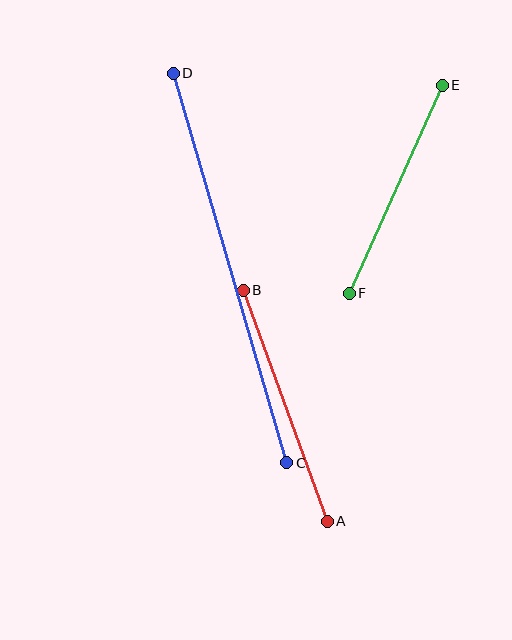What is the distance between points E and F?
The distance is approximately 228 pixels.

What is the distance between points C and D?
The distance is approximately 406 pixels.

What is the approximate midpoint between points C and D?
The midpoint is at approximately (230, 268) pixels.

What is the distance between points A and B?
The distance is approximately 246 pixels.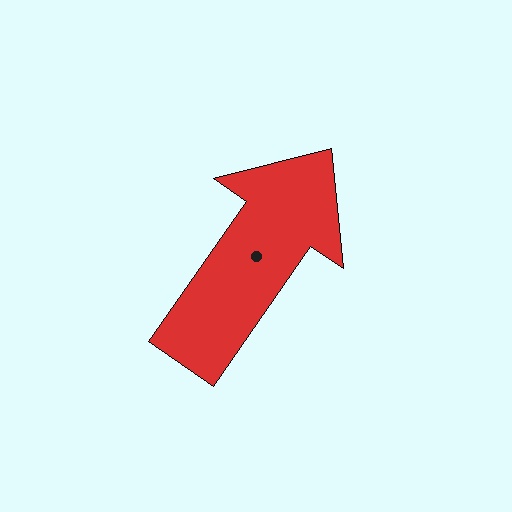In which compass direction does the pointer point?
Northeast.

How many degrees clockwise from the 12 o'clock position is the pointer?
Approximately 35 degrees.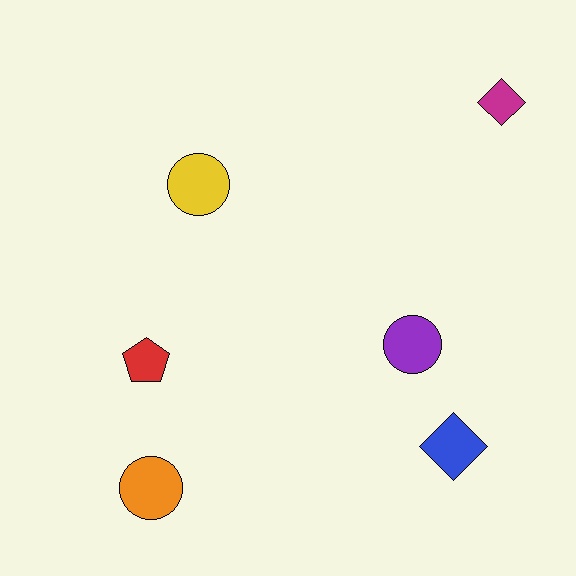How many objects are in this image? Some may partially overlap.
There are 6 objects.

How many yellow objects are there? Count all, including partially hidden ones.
There is 1 yellow object.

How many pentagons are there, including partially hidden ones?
There is 1 pentagon.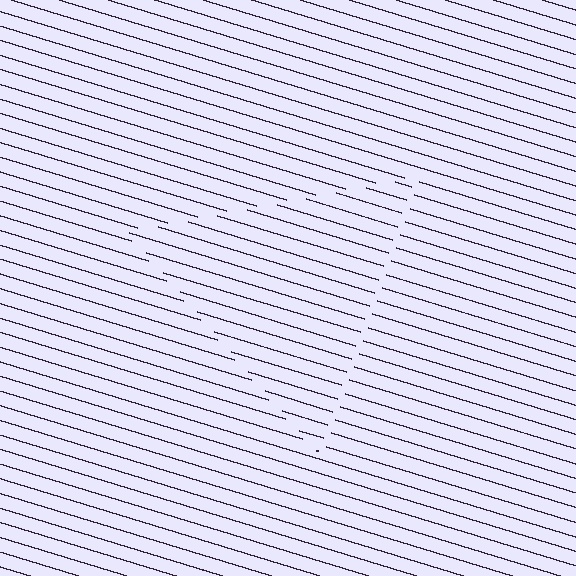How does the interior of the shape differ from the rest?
The interior of the shape contains the same grating, shifted by half a period — the contour is defined by the phase discontinuity where line-ends from the inner and outer gratings abut.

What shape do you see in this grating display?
An illusory triangle. The interior of the shape contains the same grating, shifted by half a period — the contour is defined by the phase discontinuity where line-ends from the inner and outer gratings abut.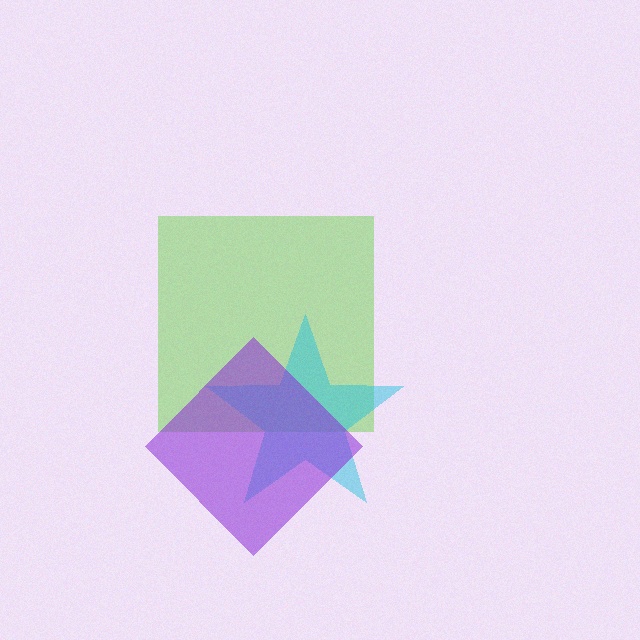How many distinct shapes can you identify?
There are 3 distinct shapes: a lime square, a cyan star, a purple diamond.